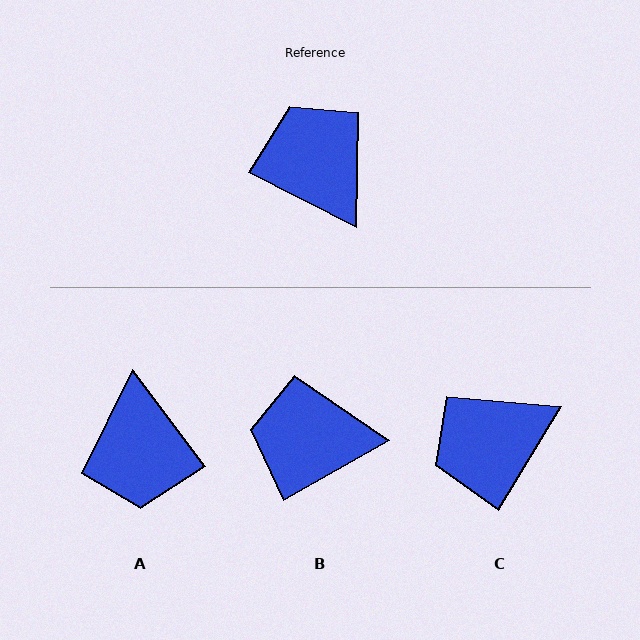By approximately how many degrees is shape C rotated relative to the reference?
Approximately 86 degrees counter-clockwise.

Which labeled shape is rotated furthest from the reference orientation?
A, about 154 degrees away.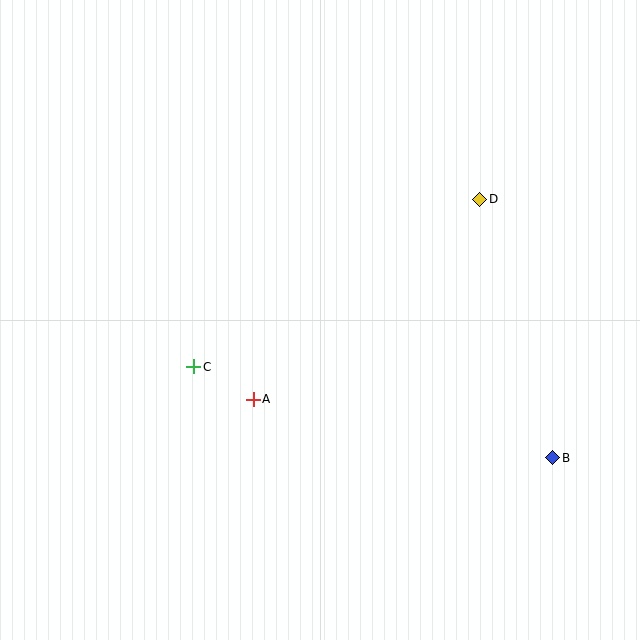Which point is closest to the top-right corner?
Point D is closest to the top-right corner.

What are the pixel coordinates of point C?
Point C is at (194, 367).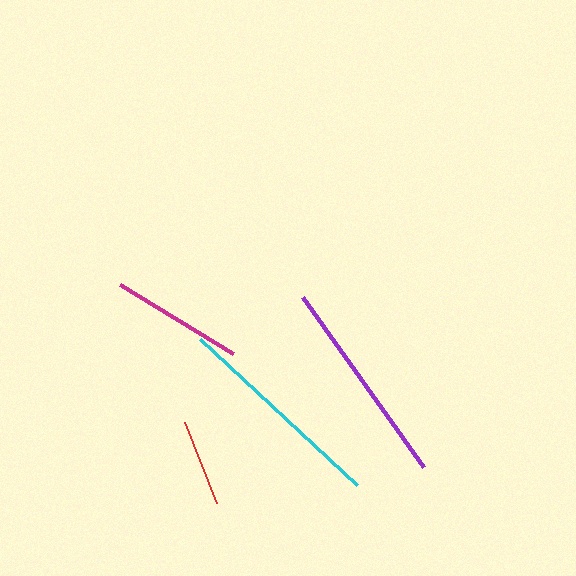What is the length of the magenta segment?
The magenta segment is approximately 132 pixels long.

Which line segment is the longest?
The cyan line is the longest at approximately 214 pixels.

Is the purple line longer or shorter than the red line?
The purple line is longer than the red line.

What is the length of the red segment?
The red segment is approximately 87 pixels long.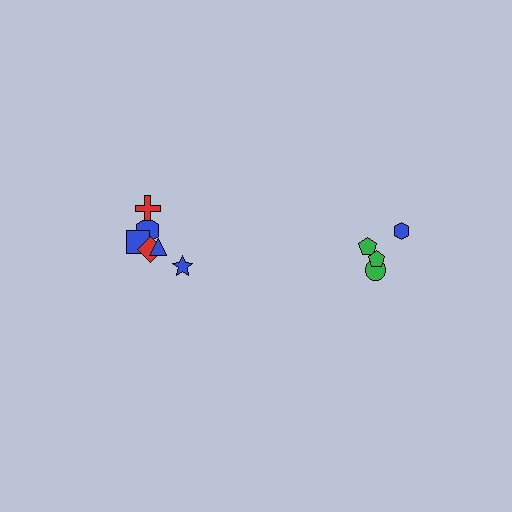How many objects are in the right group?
There are 4 objects.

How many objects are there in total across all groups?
There are 10 objects.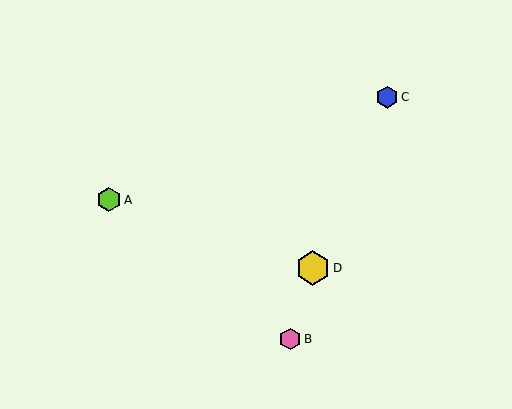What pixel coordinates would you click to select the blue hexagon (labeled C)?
Click at (387, 97) to select the blue hexagon C.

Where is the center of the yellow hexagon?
The center of the yellow hexagon is at (313, 268).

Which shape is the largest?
The yellow hexagon (labeled D) is the largest.